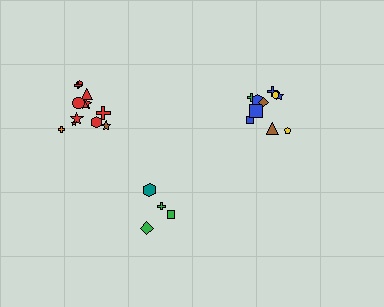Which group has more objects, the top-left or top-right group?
The top-left group.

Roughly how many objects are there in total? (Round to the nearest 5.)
Roughly 25 objects in total.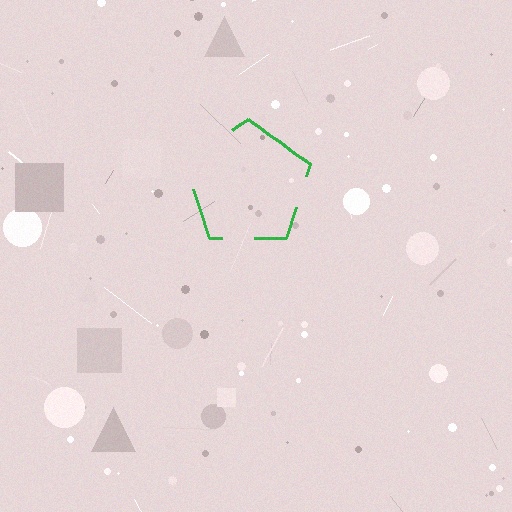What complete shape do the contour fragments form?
The contour fragments form a pentagon.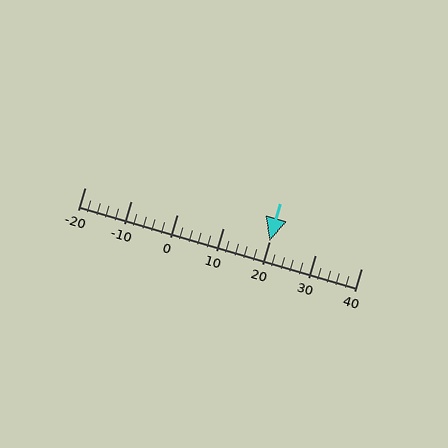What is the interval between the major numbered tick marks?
The major tick marks are spaced 10 units apart.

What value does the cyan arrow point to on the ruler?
The cyan arrow points to approximately 20.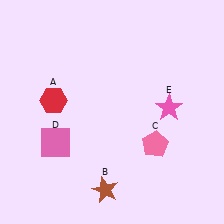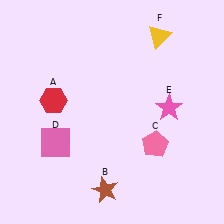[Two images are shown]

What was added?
A yellow triangle (F) was added in Image 2.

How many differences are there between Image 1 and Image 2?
There is 1 difference between the two images.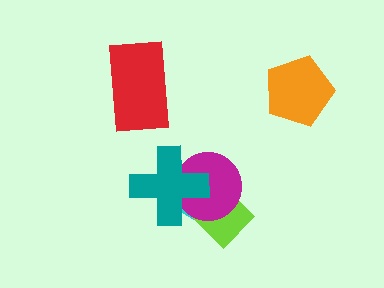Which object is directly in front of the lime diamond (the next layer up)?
The magenta circle is directly in front of the lime diamond.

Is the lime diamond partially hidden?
Yes, it is partially covered by another shape.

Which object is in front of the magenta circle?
The teal cross is in front of the magenta circle.